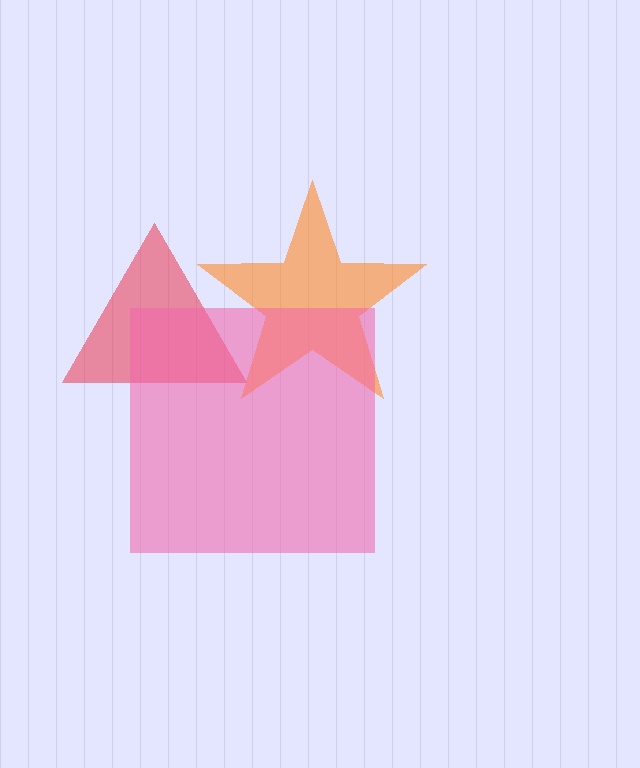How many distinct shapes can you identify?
There are 3 distinct shapes: a red triangle, an orange star, a pink square.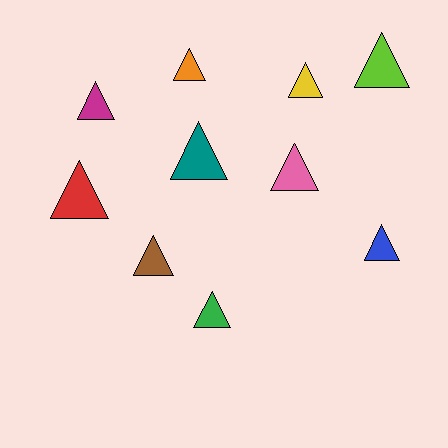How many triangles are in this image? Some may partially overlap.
There are 10 triangles.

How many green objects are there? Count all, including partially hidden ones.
There is 1 green object.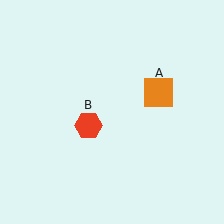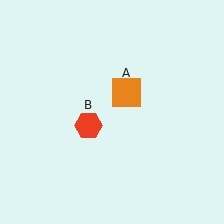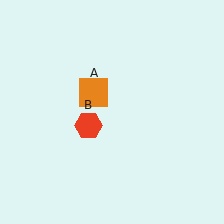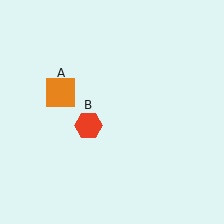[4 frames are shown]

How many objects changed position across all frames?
1 object changed position: orange square (object A).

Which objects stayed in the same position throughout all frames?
Red hexagon (object B) remained stationary.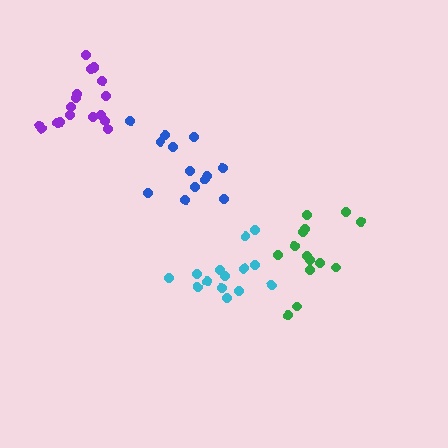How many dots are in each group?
Group 1: 13 dots, Group 2: 14 dots, Group 3: 14 dots, Group 4: 18 dots (59 total).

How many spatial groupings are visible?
There are 4 spatial groupings.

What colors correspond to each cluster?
The clusters are colored: blue, cyan, green, purple.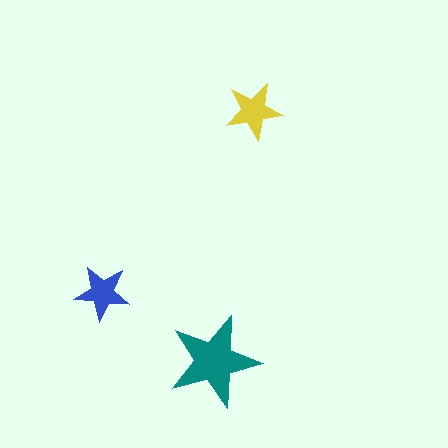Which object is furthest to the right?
The yellow star is rightmost.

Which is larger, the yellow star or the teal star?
The teal one.